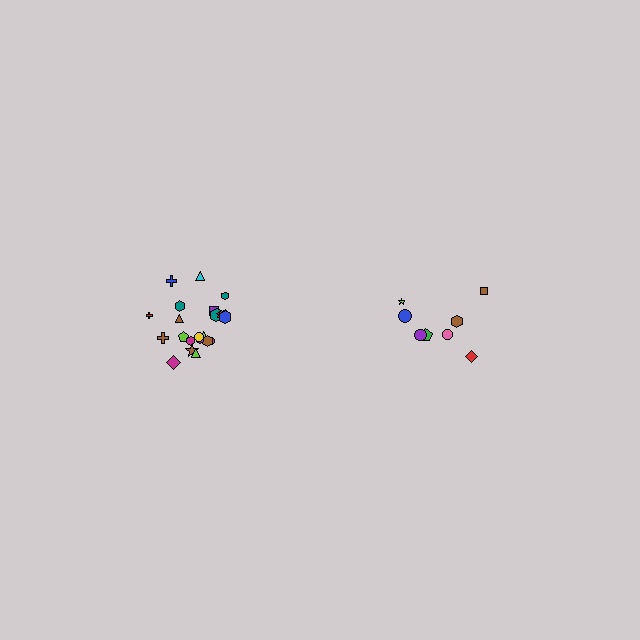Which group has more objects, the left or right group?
The left group.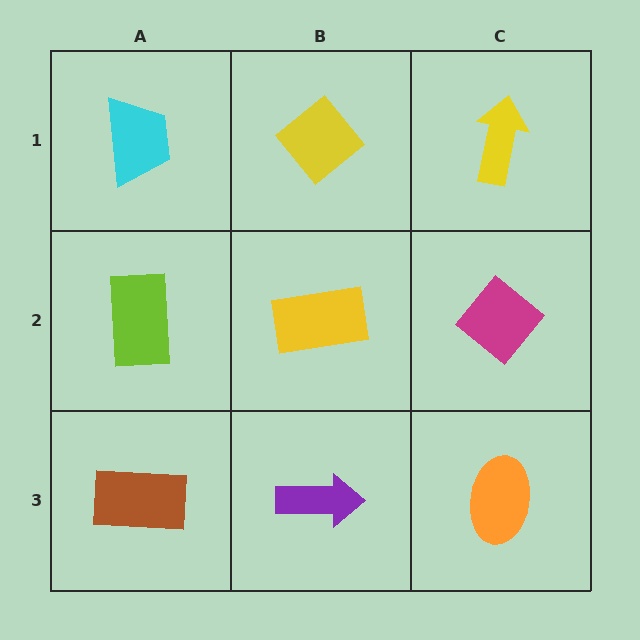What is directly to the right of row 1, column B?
A yellow arrow.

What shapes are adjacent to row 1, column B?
A yellow rectangle (row 2, column B), a cyan trapezoid (row 1, column A), a yellow arrow (row 1, column C).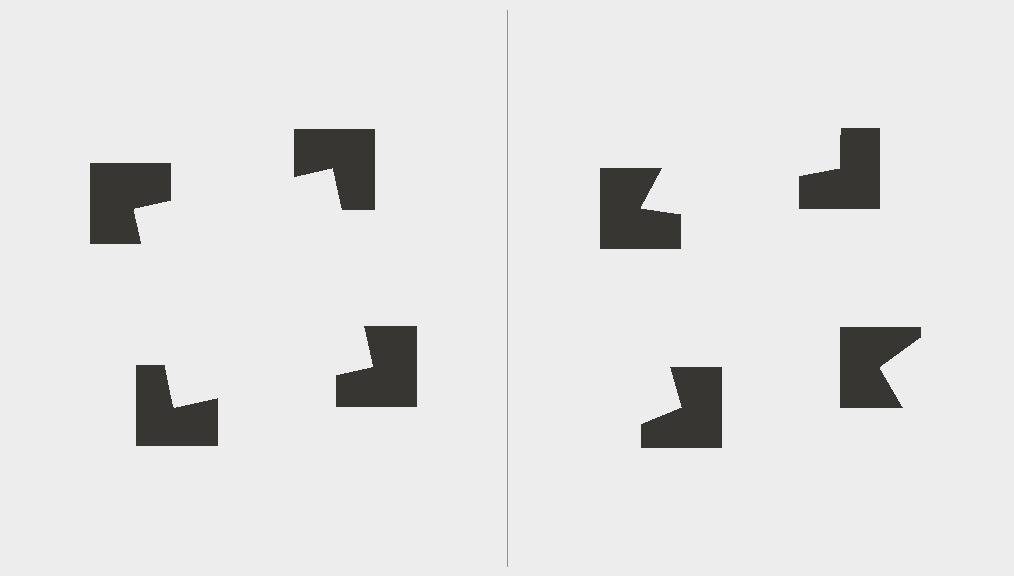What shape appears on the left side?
An illusory square.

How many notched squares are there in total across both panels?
8 — 4 on each side.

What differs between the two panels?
The notched squares are positioned identically on both sides; only the wedge orientations differ. On the left they align to a square; on the right they are misaligned.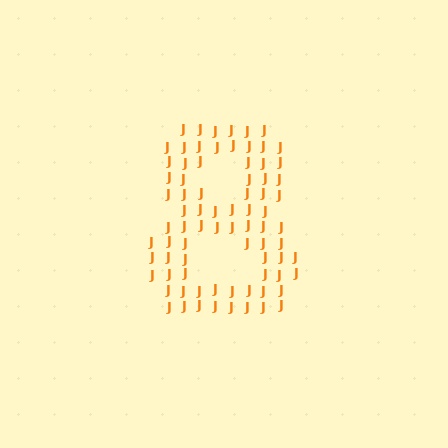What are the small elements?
The small elements are letter J's.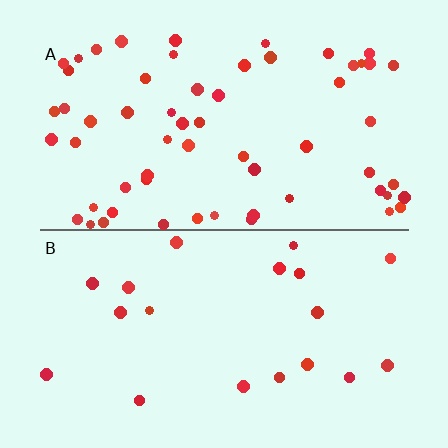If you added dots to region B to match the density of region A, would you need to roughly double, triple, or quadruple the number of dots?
Approximately triple.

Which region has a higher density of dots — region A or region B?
A (the top).